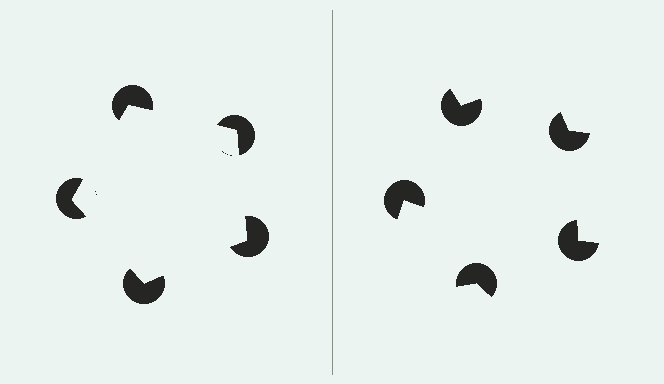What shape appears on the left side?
An illusory pentagon.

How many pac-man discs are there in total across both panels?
10 — 5 on each side.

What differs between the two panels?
The pac-man discs are positioned identically on both sides; only the wedge orientations differ. On the left they align to a pentagon; on the right they are misaligned.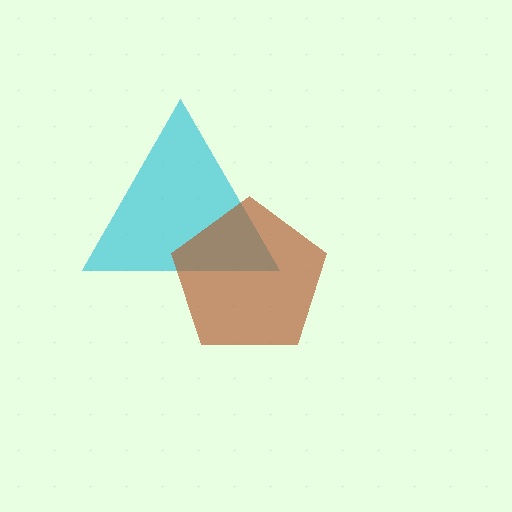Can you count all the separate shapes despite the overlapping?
Yes, there are 2 separate shapes.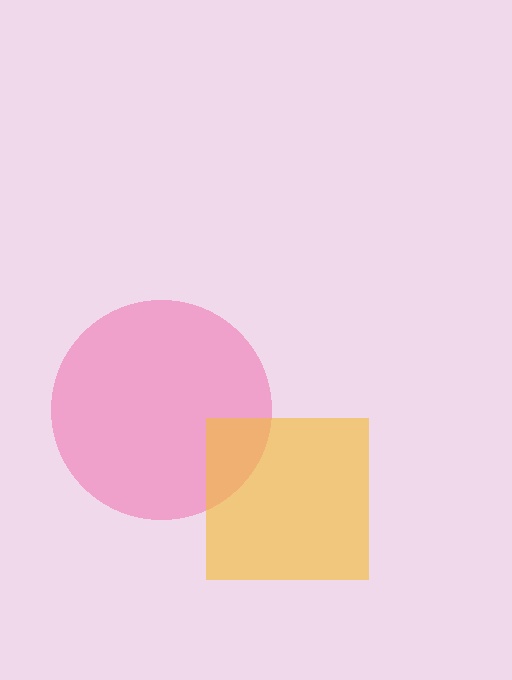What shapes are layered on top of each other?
The layered shapes are: a pink circle, a yellow square.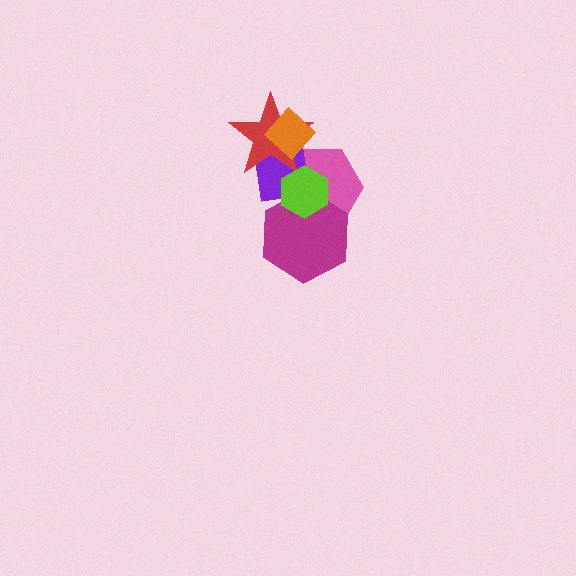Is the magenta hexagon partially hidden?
Yes, it is partially covered by another shape.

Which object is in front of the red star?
The orange diamond is in front of the red star.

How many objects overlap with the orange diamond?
3 objects overlap with the orange diamond.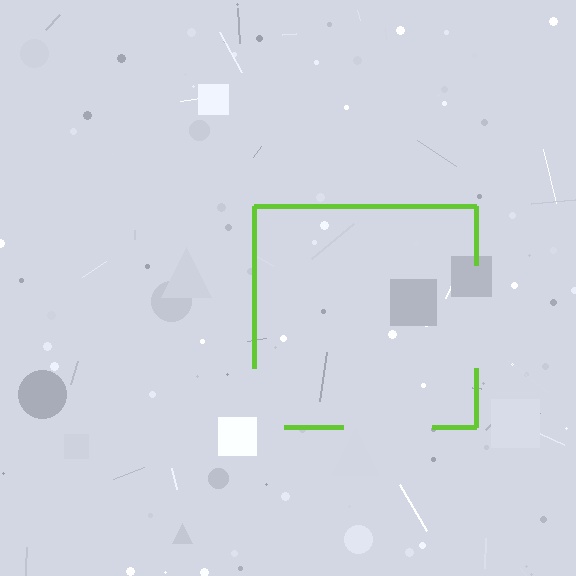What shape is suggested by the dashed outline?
The dashed outline suggests a square.